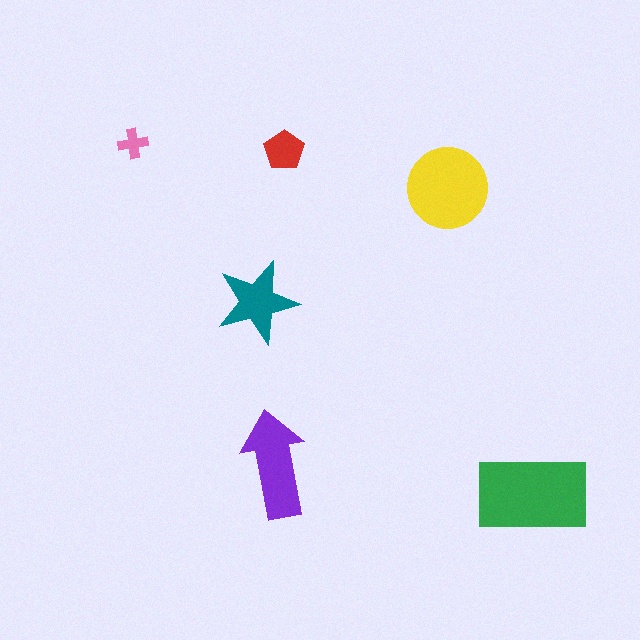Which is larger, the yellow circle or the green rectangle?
The green rectangle.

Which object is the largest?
The green rectangle.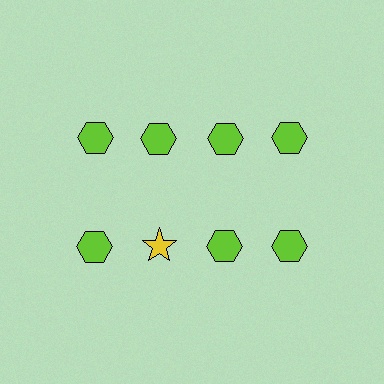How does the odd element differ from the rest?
It differs in both color (yellow instead of lime) and shape (star instead of hexagon).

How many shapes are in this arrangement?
There are 8 shapes arranged in a grid pattern.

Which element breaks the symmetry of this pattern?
The yellow star in the second row, second from left column breaks the symmetry. All other shapes are lime hexagons.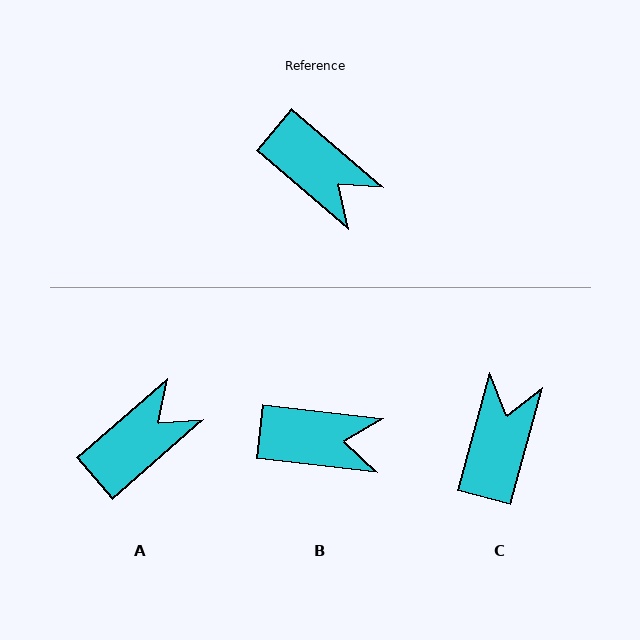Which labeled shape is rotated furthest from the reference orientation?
C, about 115 degrees away.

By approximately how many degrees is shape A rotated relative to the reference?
Approximately 81 degrees counter-clockwise.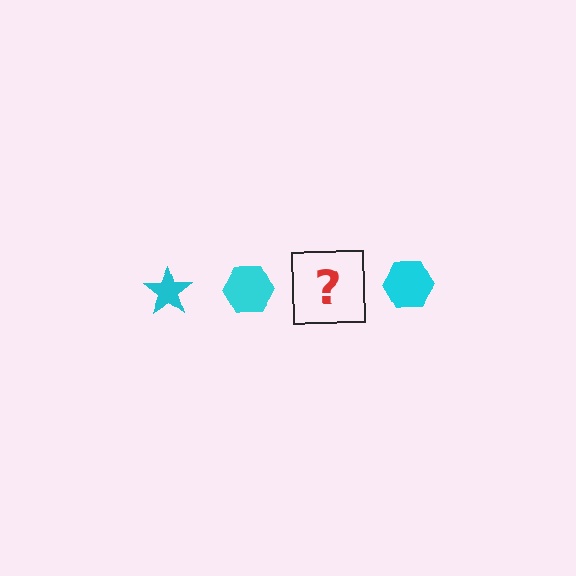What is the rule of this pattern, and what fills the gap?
The rule is that the pattern cycles through star, hexagon shapes in cyan. The gap should be filled with a cyan star.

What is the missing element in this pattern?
The missing element is a cyan star.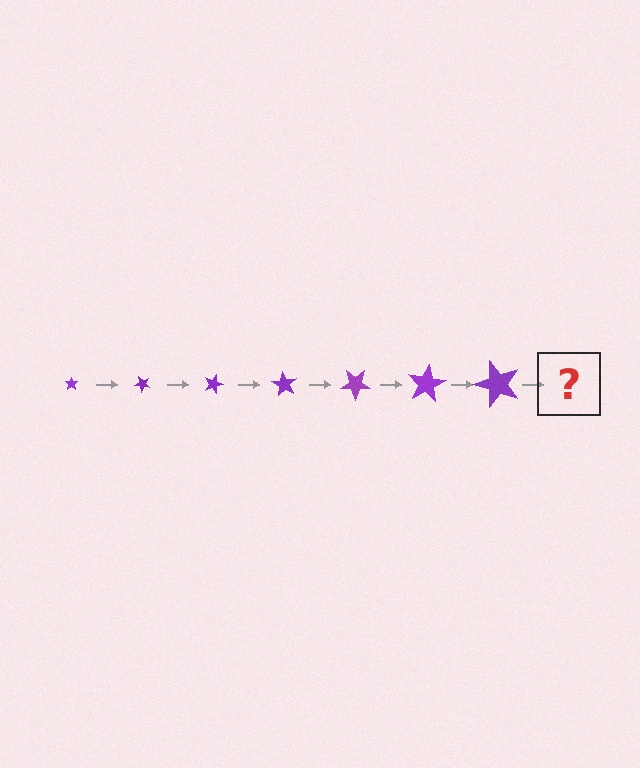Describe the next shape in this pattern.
It should be a star, larger than the previous one and rotated 315 degrees from the start.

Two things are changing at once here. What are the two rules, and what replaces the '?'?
The two rules are that the star grows larger each step and it rotates 45 degrees each step. The '?' should be a star, larger than the previous one and rotated 315 degrees from the start.